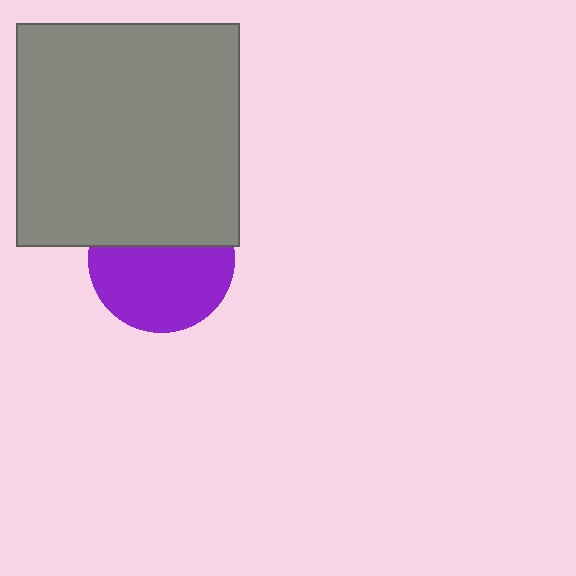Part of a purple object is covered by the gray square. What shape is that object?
It is a circle.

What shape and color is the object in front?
The object in front is a gray square.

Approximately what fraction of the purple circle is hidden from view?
Roughly 40% of the purple circle is hidden behind the gray square.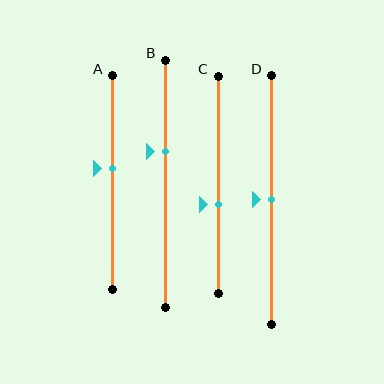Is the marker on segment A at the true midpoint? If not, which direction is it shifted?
No, the marker on segment A is shifted upward by about 7% of the segment length.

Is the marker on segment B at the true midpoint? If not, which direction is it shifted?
No, the marker on segment B is shifted upward by about 13% of the segment length.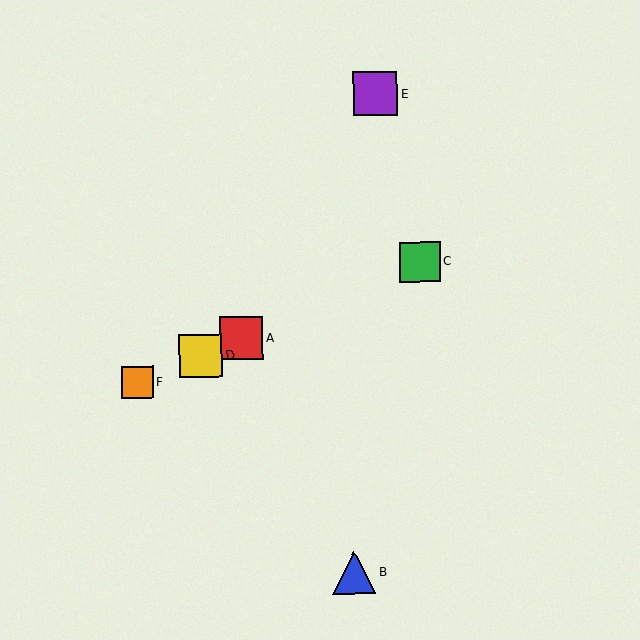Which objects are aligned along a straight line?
Objects A, C, D, F are aligned along a straight line.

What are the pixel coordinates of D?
Object D is at (201, 355).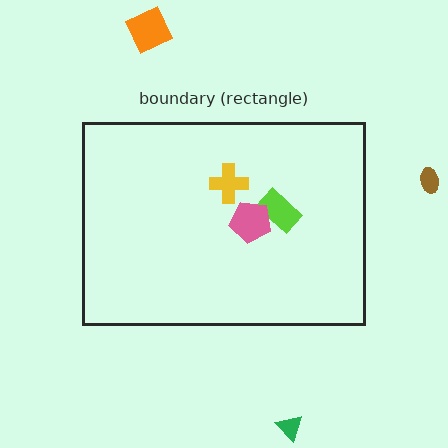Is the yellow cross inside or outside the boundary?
Inside.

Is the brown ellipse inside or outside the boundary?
Outside.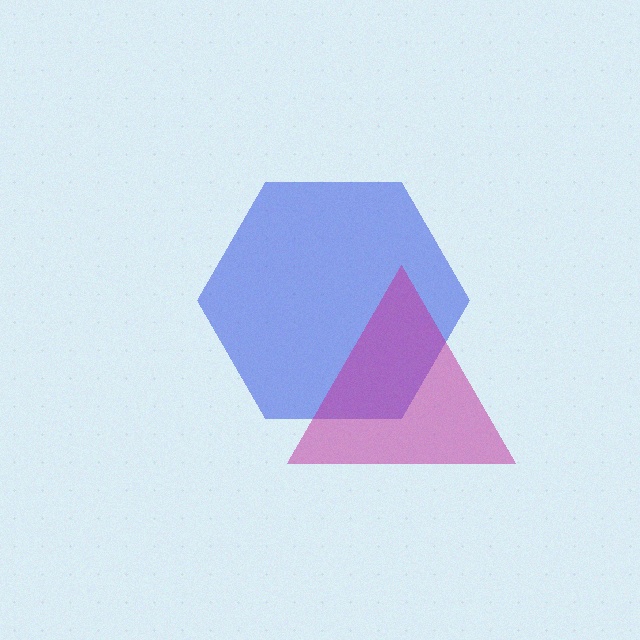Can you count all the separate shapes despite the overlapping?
Yes, there are 2 separate shapes.